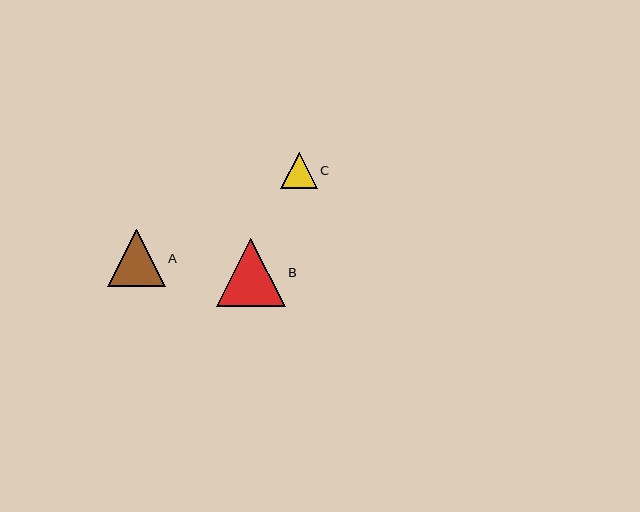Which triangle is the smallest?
Triangle C is the smallest with a size of approximately 36 pixels.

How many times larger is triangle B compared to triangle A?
Triangle B is approximately 1.2 times the size of triangle A.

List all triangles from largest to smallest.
From largest to smallest: B, A, C.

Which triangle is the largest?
Triangle B is the largest with a size of approximately 69 pixels.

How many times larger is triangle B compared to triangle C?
Triangle B is approximately 1.9 times the size of triangle C.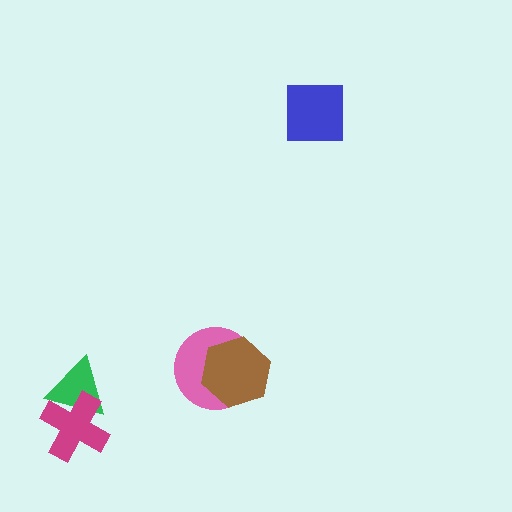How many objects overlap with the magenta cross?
1 object overlaps with the magenta cross.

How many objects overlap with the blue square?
0 objects overlap with the blue square.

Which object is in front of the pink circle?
The brown hexagon is in front of the pink circle.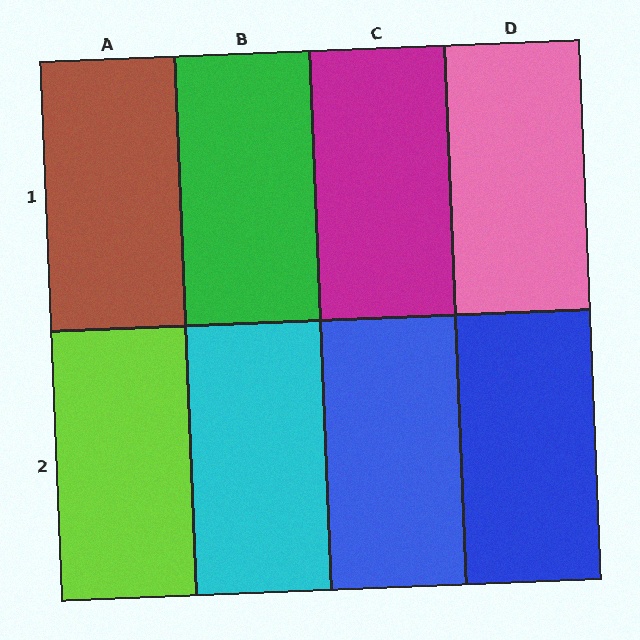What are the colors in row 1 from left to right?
Brown, green, magenta, pink.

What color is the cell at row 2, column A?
Lime.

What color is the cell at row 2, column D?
Blue.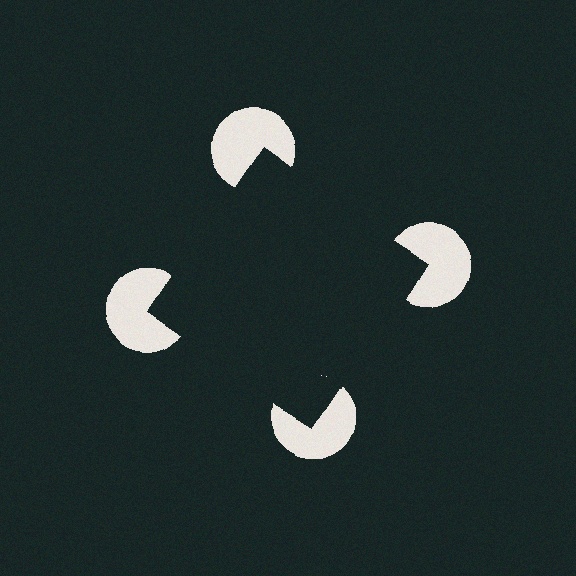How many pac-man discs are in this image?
There are 4 — one at each vertex of the illusory square.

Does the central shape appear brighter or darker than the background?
It typically appears slightly darker than the background, even though no actual brightness change is drawn.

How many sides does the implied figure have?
4 sides.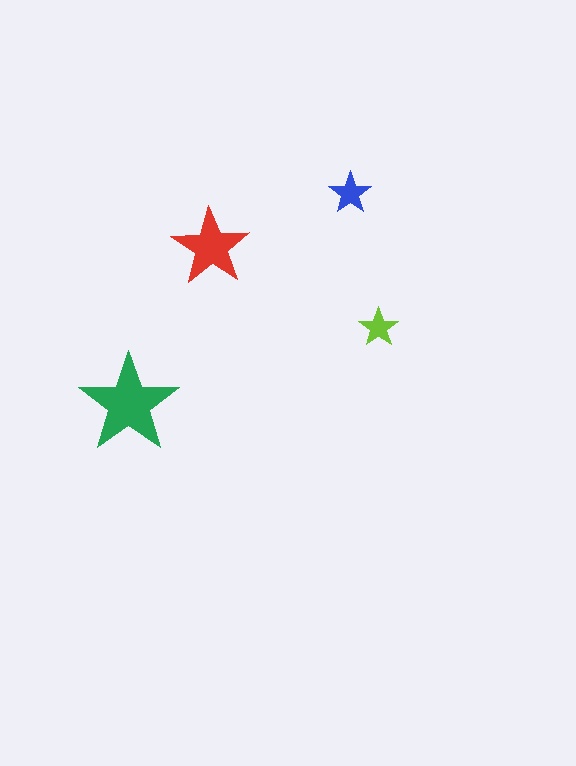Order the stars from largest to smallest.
the green one, the red one, the blue one, the lime one.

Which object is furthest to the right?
The lime star is rightmost.